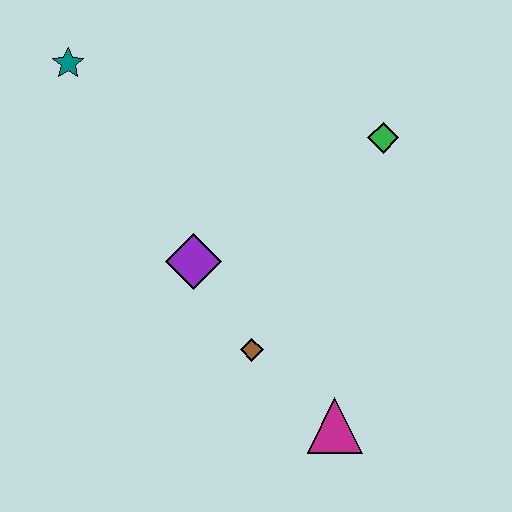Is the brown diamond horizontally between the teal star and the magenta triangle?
Yes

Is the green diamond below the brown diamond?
No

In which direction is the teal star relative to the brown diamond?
The teal star is above the brown diamond.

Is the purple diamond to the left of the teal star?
No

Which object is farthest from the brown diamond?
The teal star is farthest from the brown diamond.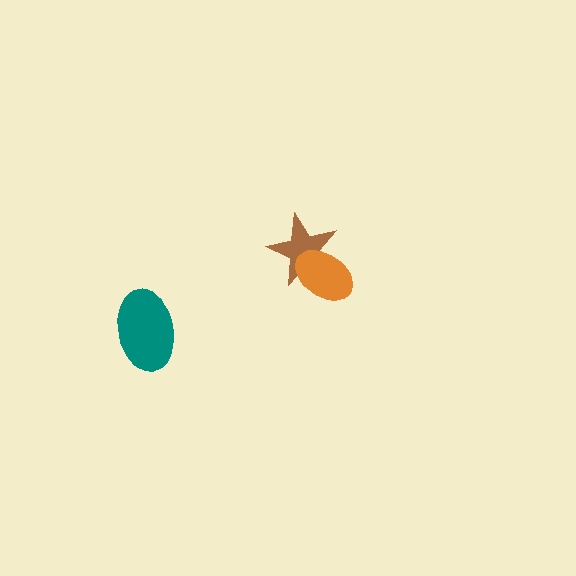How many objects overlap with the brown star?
1 object overlaps with the brown star.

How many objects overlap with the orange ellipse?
1 object overlaps with the orange ellipse.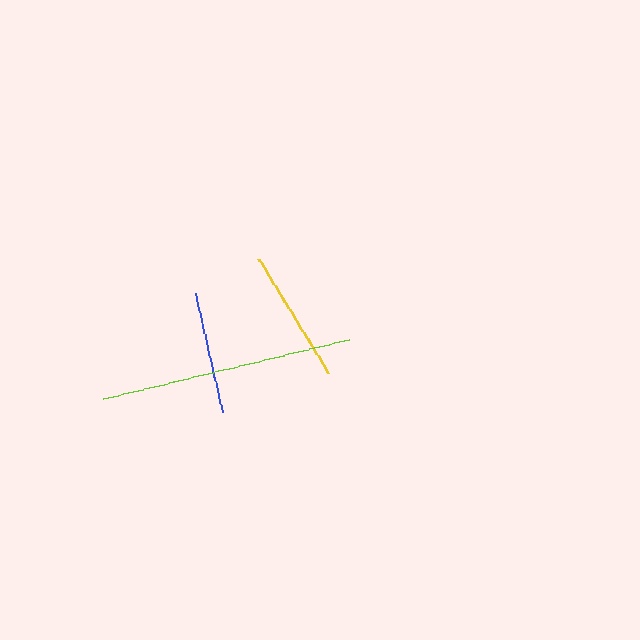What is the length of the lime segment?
The lime segment is approximately 253 pixels long.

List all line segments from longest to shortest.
From longest to shortest: lime, yellow, blue.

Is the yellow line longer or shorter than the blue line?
The yellow line is longer than the blue line.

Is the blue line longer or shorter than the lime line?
The lime line is longer than the blue line.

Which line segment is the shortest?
The blue line is the shortest at approximately 123 pixels.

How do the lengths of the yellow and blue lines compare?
The yellow and blue lines are approximately the same length.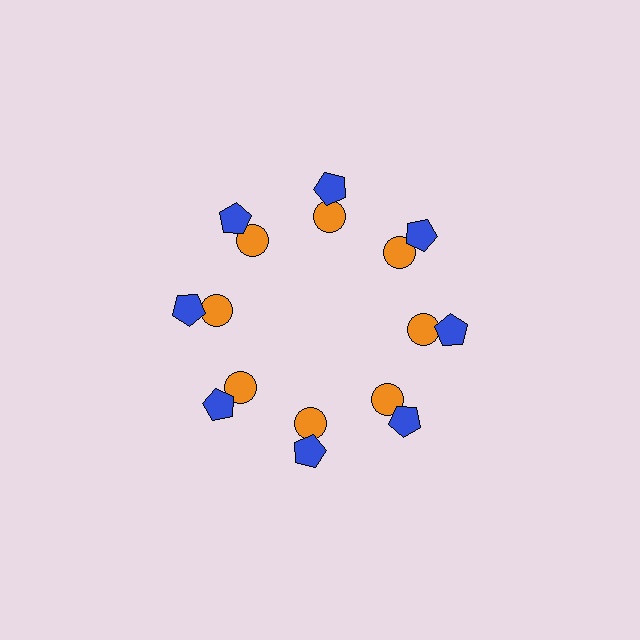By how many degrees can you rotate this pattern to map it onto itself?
The pattern maps onto itself every 45 degrees of rotation.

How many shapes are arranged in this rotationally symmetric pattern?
There are 16 shapes, arranged in 8 groups of 2.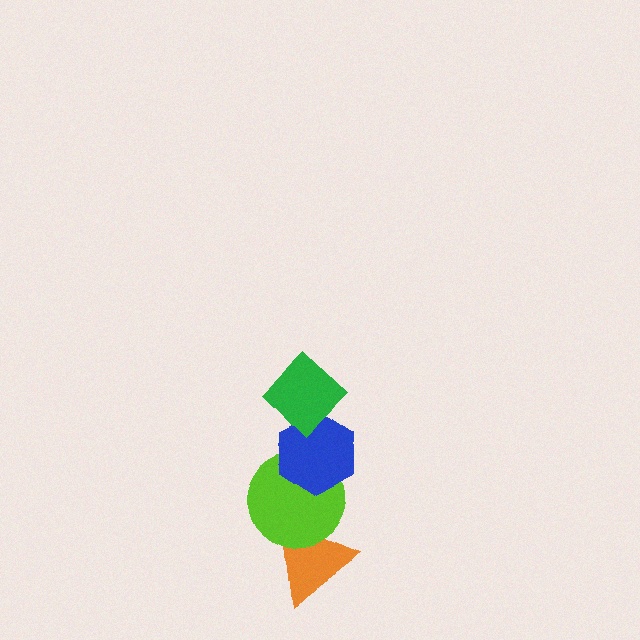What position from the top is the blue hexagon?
The blue hexagon is 2nd from the top.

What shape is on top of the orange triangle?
The lime circle is on top of the orange triangle.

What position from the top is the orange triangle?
The orange triangle is 4th from the top.